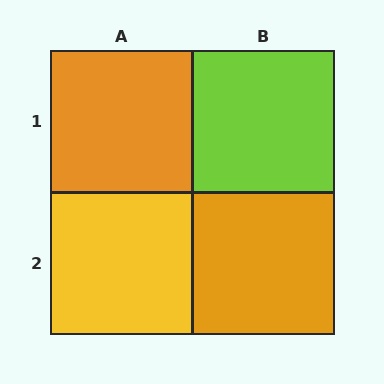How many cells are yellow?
1 cell is yellow.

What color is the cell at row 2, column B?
Orange.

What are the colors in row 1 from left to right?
Orange, lime.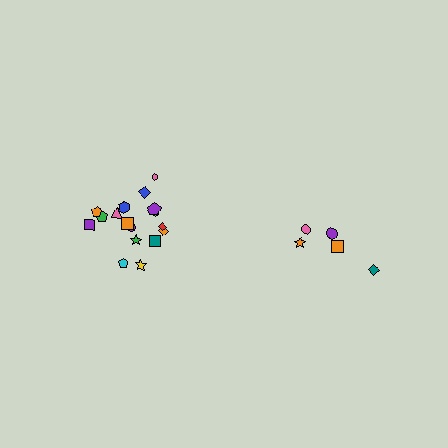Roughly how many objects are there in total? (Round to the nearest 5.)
Roughly 25 objects in total.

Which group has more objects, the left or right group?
The left group.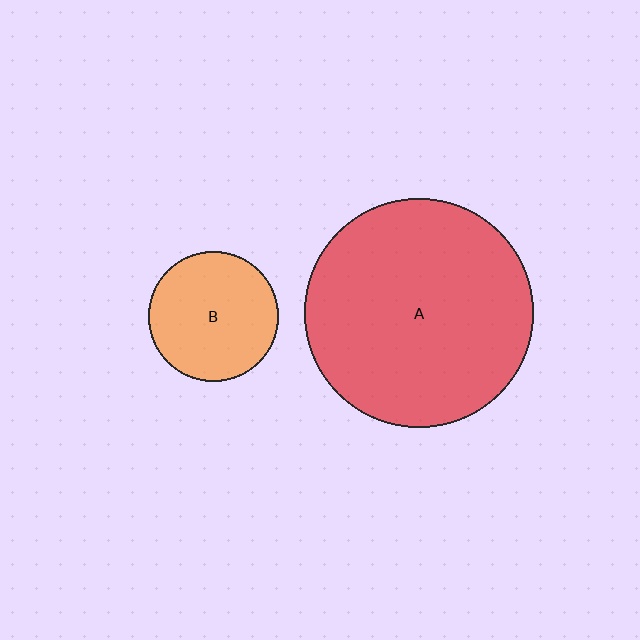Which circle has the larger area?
Circle A (red).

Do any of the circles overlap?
No, none of the circles overlap.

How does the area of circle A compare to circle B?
Approximately 3.1 times.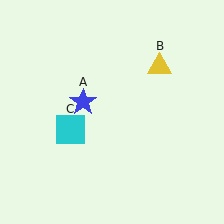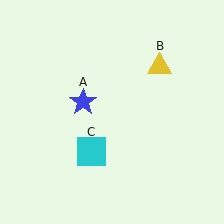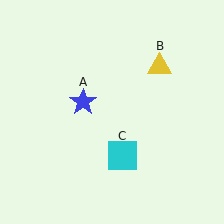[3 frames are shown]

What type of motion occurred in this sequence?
The cyan square (object C) rotated counterclockwise around the center of the scene.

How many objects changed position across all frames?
1 object changed position: cyan square (object C).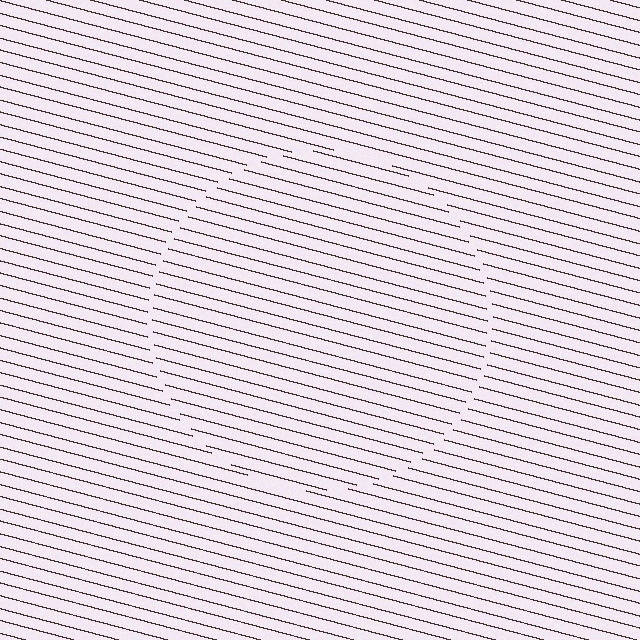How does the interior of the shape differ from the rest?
The interior of the shape contains the same grating, shifted by half a period — the contour is defined by the phase discontinuity where line-ends from the inner and outer gratings abut.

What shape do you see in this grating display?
An illusory circle. The interior of the shape contains the same grating, shifted by half a period — the contour is defined by the phase discontinuity where line-ends from the inner and outer gratings abut.